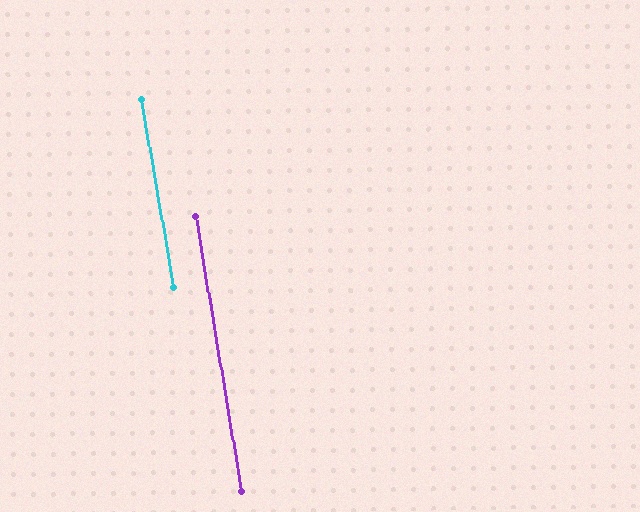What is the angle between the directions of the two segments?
Approximately 1 degree.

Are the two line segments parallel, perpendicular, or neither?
Parallel — their directions differ by only 0.6°.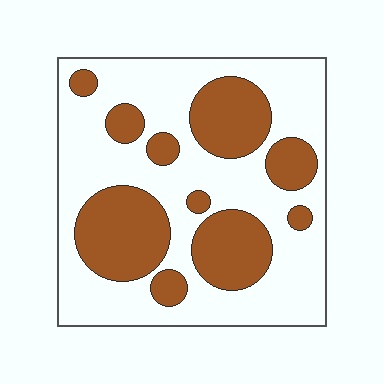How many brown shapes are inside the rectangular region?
10.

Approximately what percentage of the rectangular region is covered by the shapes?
Approximately 35%.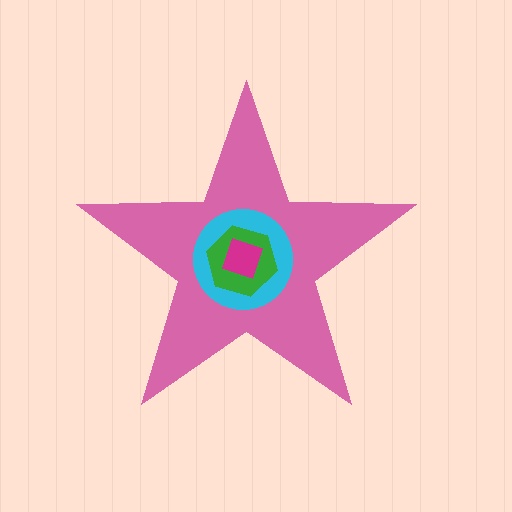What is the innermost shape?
The magenta diamond.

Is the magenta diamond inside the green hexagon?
Yes.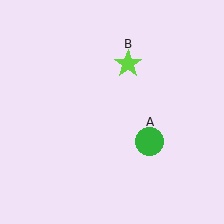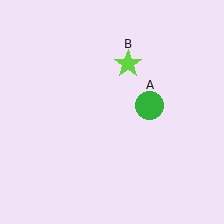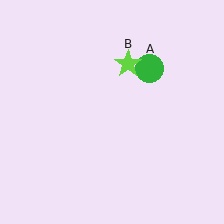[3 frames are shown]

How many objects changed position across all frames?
1 object changed position: green circle (object A).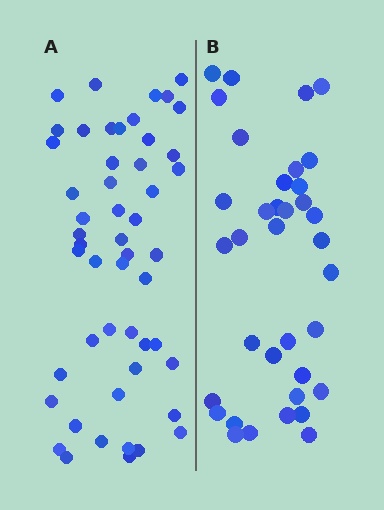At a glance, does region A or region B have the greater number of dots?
Region A (the left region) has more dots.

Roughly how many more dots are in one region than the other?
Region A has approximately 15 more dots than region B.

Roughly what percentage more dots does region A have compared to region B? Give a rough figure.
About 40% more.